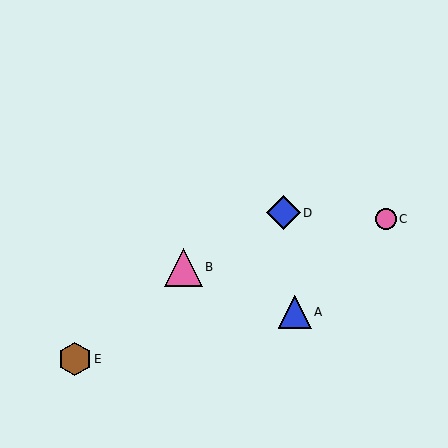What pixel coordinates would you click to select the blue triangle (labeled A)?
Click at (295, 312) to select the blue triangle A.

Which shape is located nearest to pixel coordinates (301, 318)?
The blue triangle (labeled A) at (295, 312) is nearest to that location.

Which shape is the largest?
The pink triangle (labeled B) is the largest.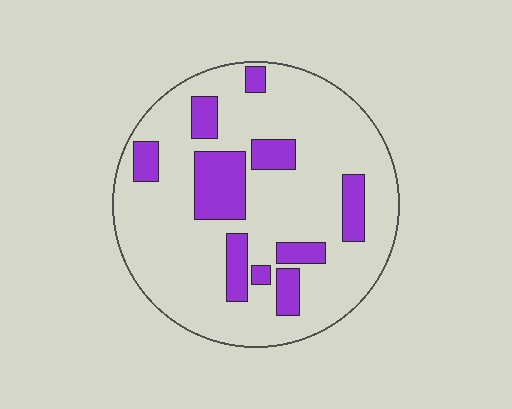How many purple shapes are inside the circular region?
10.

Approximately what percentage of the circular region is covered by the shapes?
Approximately 20%.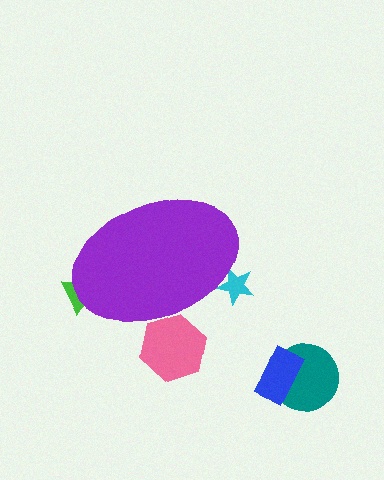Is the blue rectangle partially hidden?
No, the blue rectangle is fully visible.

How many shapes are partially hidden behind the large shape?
3 shapes are partially hidden.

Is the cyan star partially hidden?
Yes, the cyan star is partially hidden behind the purple ellipse.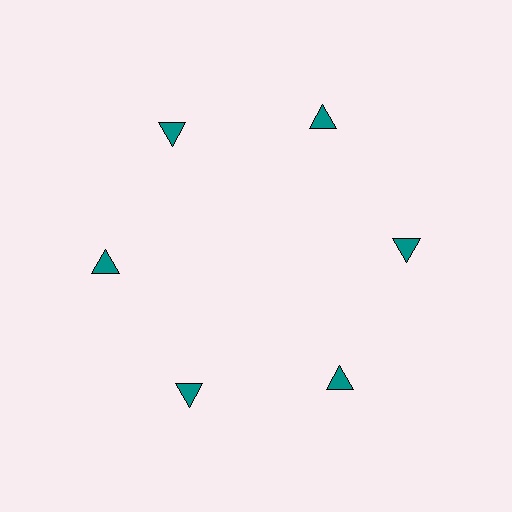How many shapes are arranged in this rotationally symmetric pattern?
There are 6 shapes, arranged in 6 groups of 1.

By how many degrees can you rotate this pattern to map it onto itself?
The pattern maps onto itself every 60 degrees of rotation.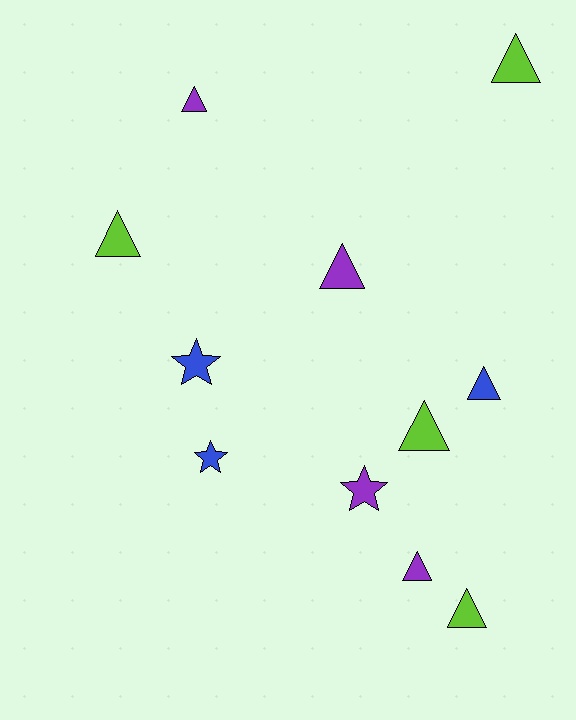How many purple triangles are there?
There are 3 purple triangles.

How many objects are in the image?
There are 11 objects.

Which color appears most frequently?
Lime, with 4 objects.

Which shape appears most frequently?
Triangle, with 8 objects.